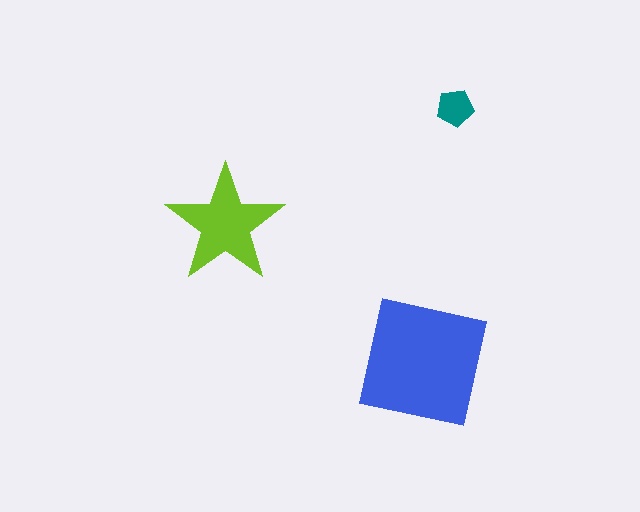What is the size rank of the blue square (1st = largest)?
1st.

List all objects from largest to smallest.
The blue square, the lime star, the teal pentagon.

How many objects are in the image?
There are 3 objects in the image.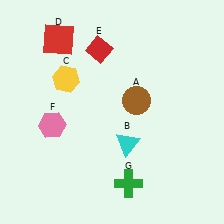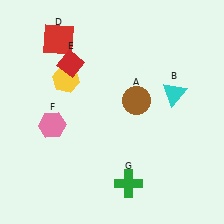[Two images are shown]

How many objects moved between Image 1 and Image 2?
2 objects moved between the two images.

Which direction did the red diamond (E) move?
The red diamond (E) moved left.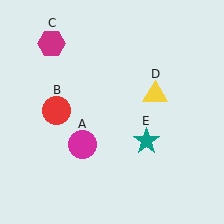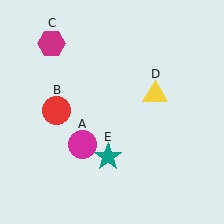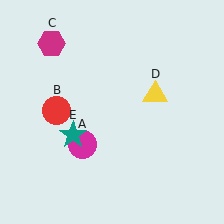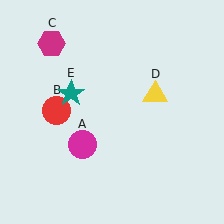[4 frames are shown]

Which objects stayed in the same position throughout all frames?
Magenta circle (object A) and red circle (object B) and magenta hexagon (object C) and yellow triangle (object D) remained stationary.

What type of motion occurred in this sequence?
The teal star (object E) rotated clockwise around the center of the scene.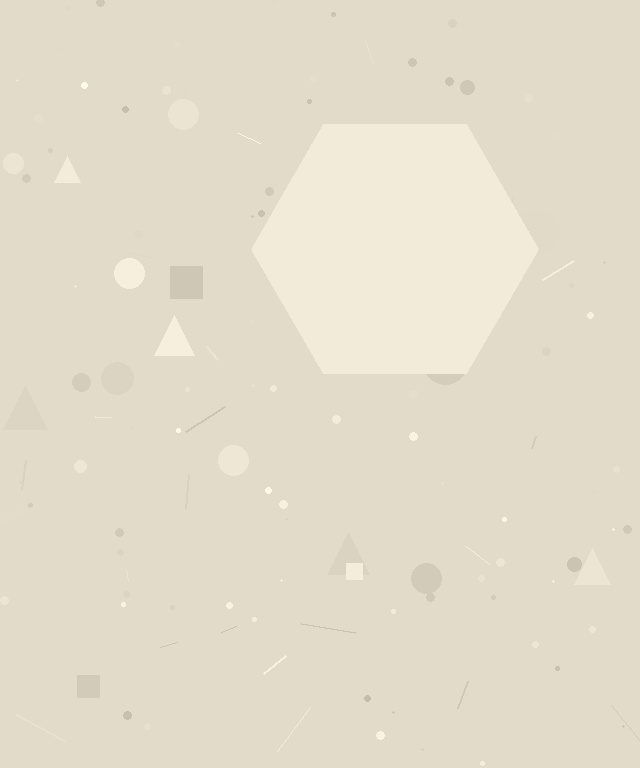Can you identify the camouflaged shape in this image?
The camouflaged shape is a hexagon.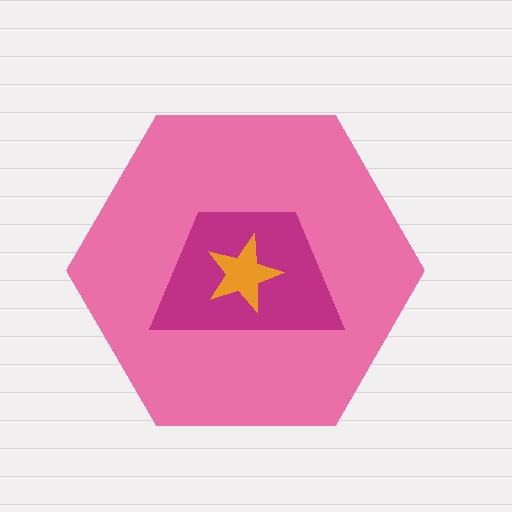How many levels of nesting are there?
3.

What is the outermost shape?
The pink hexagon.